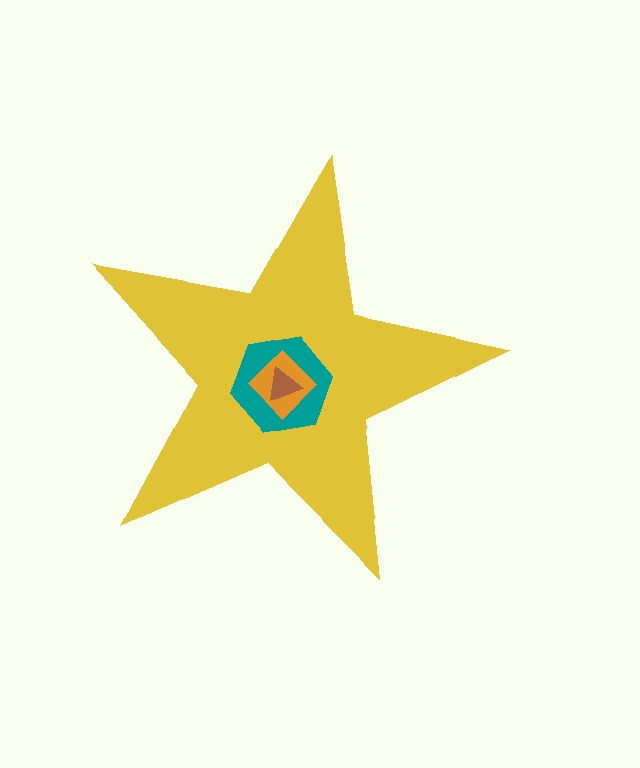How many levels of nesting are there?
4.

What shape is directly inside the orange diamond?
The brown triangle.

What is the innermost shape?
The brown triangle.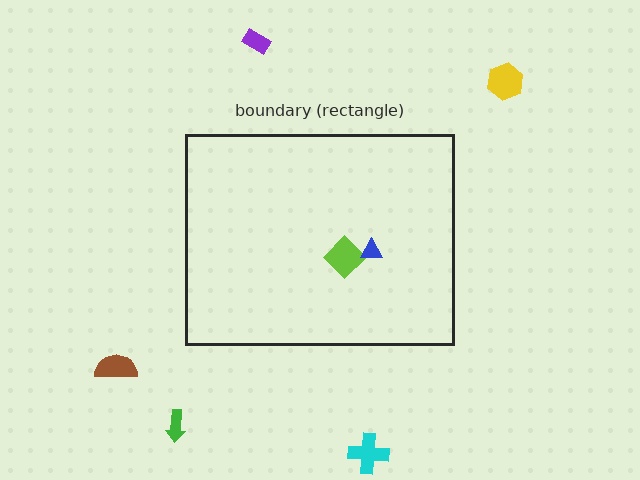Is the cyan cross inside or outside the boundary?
Outside.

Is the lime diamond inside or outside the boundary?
Inside.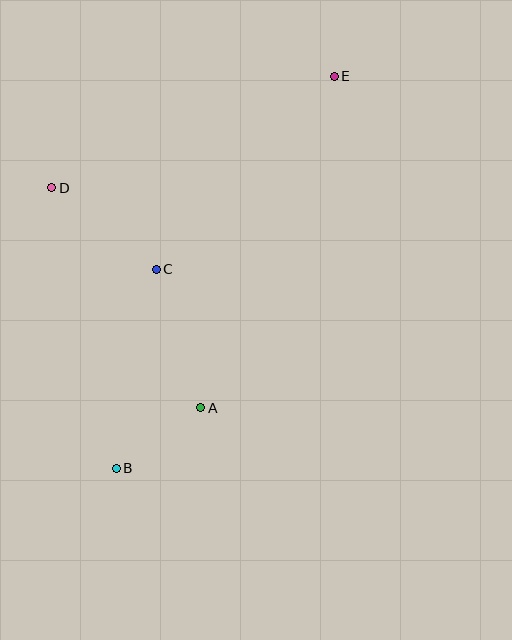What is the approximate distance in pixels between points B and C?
The distance between B and C is approximately 203 pixels.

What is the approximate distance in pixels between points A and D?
The distance between A and D is approximately 266 pixels.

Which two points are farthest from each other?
Points B and E are farthest from each other.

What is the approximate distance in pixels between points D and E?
The distance between D and E is approximately 304 pixels.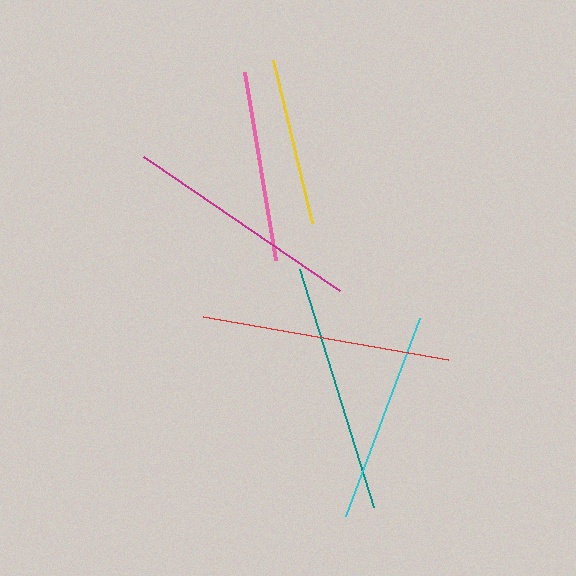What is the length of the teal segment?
The teal segment is approximately 249 pixels long.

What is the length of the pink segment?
The pink segment is approximately 190 pixels long.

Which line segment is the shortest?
The yellow line is the shortest at approximately 167 pixels.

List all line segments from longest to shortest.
From longest to shortest: teal, red, magenta, cyan, pink, yellow.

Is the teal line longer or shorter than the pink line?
The teal line is longer than the pink line.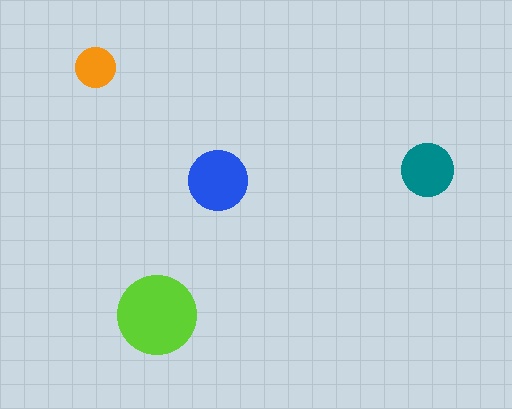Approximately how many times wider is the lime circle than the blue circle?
About 1.5 times wider.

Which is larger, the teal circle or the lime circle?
The lime one.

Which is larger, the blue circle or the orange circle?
The blue one.